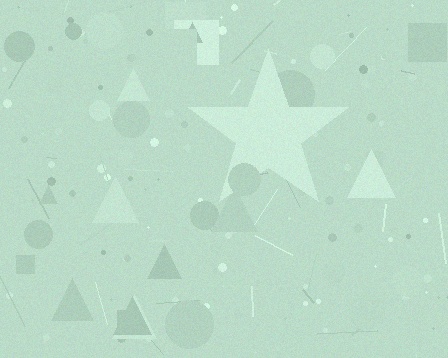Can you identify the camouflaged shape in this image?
The camouflaged shape is a star.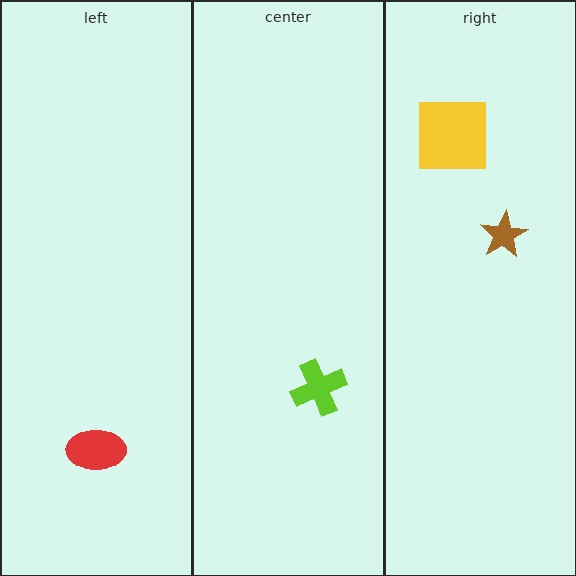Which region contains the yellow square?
The right region.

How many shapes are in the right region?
2.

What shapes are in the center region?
The lime cross.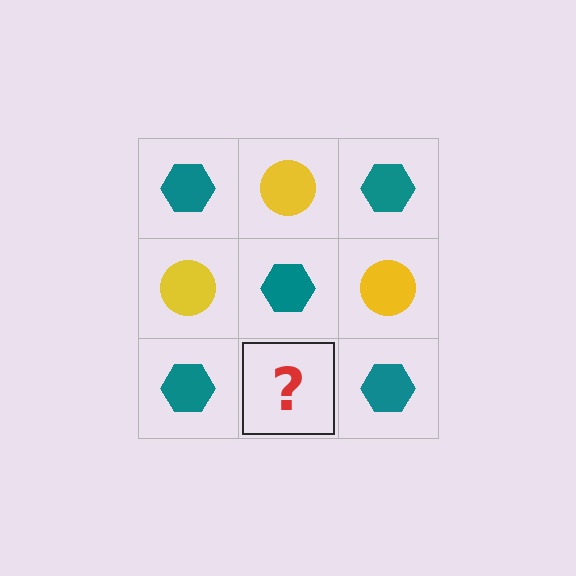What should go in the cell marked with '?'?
The missing cell should contain a yellow circle.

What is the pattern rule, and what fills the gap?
The rule is that it alternates teal hexagon and yellow circle in a checkerboard pattern. The gap should be filled with a yellow circle.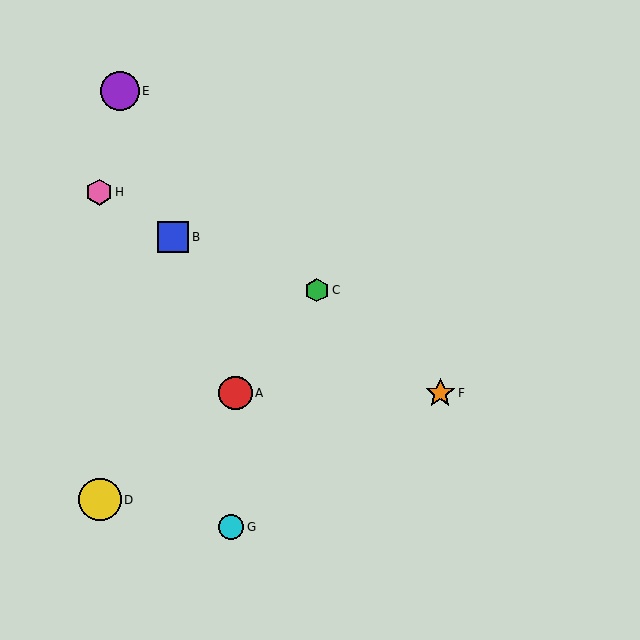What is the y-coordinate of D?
Object D is at y≈500.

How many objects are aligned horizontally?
2 objects (A, F) are aligned horizontally.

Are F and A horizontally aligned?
Yes, both are at y≈393.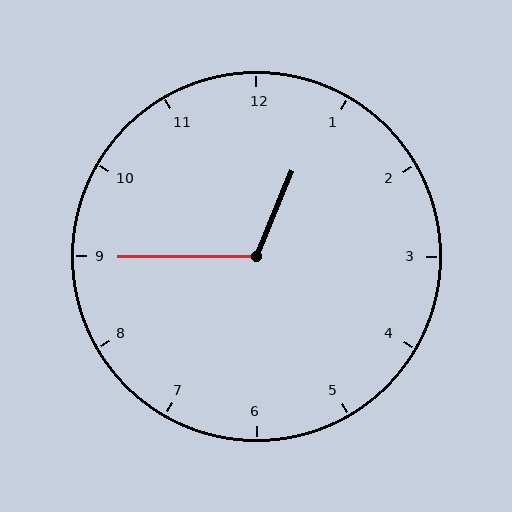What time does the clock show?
12:45.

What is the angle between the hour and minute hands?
Approximately 112 degrees.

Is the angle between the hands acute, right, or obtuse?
It is obtuse.